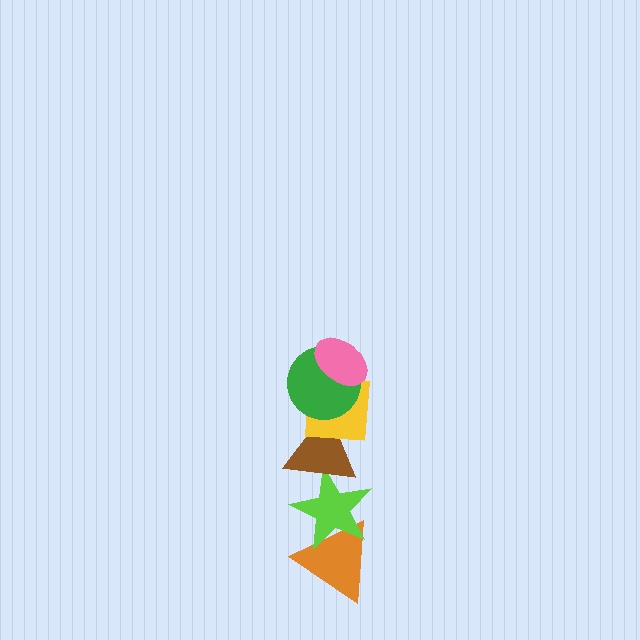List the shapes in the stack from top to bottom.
From top to bottom: the pink ellipse, the green circle, the yellow square, the brown triangle, the lime star, the orange triangle.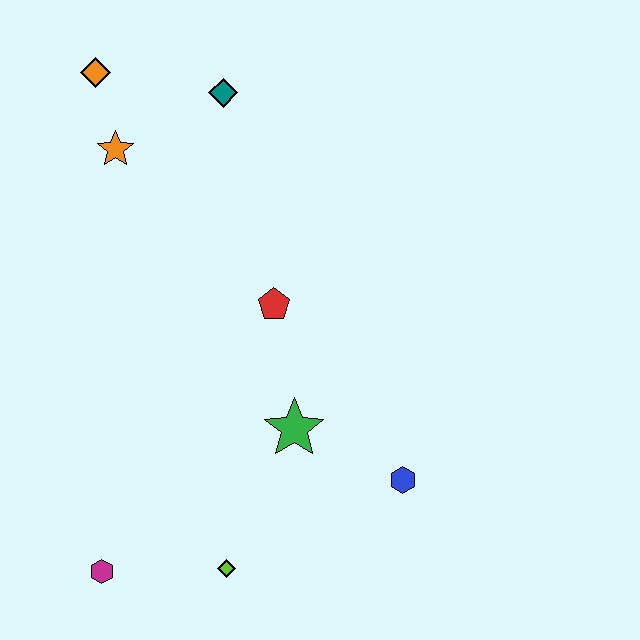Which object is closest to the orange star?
The orange diamond is closest to the orange star.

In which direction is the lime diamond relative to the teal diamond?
The lime diamond is below the teal diamond.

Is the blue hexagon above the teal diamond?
No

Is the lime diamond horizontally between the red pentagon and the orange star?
Yes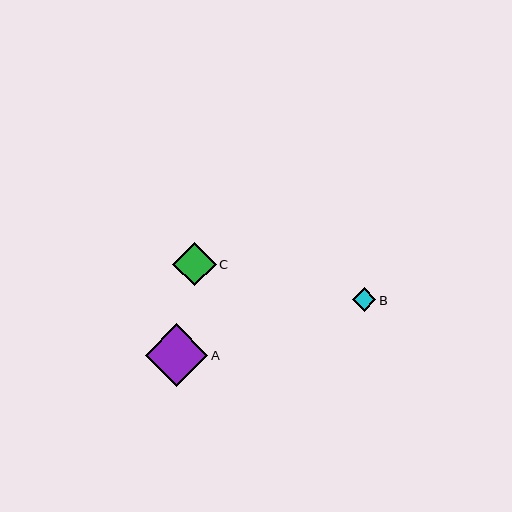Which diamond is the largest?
Diamond A is the largest with a size of approximately 62 pixels.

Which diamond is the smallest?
Diamond B is the smallest with a size of approximately 24 pixels.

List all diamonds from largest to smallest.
From largest to smallest: A, C, B.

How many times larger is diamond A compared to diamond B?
Diamond A is approximately 2.6 times the size of diamond B.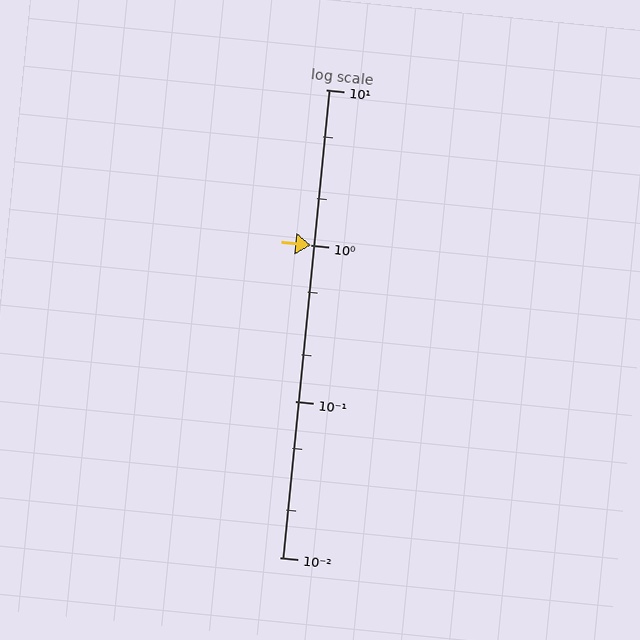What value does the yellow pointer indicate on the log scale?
The pointer indicates approximately 1.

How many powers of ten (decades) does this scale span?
The scale spans 3 decades, from 0.01 to 10.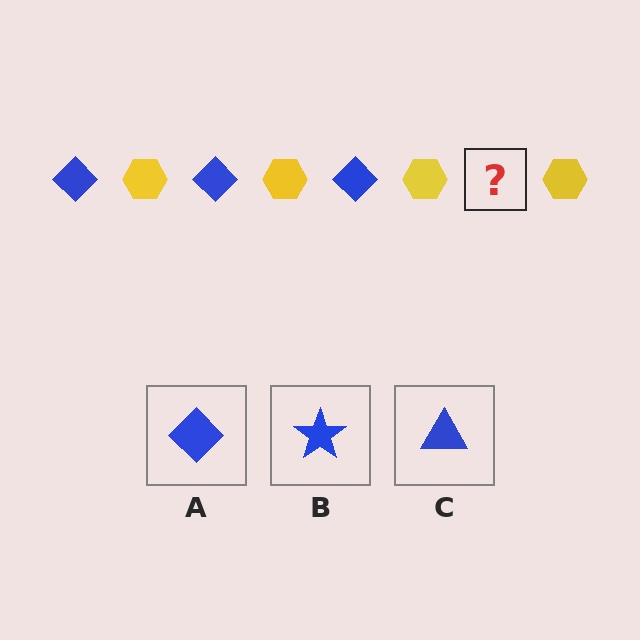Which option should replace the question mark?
Option A.